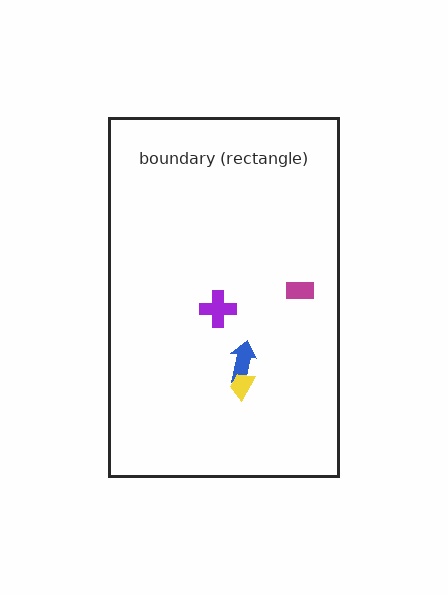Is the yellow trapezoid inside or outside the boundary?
Inside.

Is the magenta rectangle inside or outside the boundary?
Inside.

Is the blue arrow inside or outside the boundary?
Inside.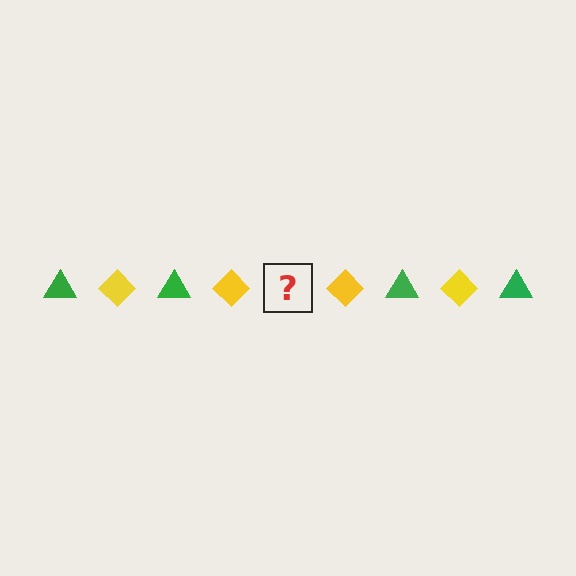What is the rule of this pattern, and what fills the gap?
The rule is that the pattern alternates between green triangle and yellow diamond. The gap should be filled with a green triangle.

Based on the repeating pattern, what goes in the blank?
The blank should be a green triangle.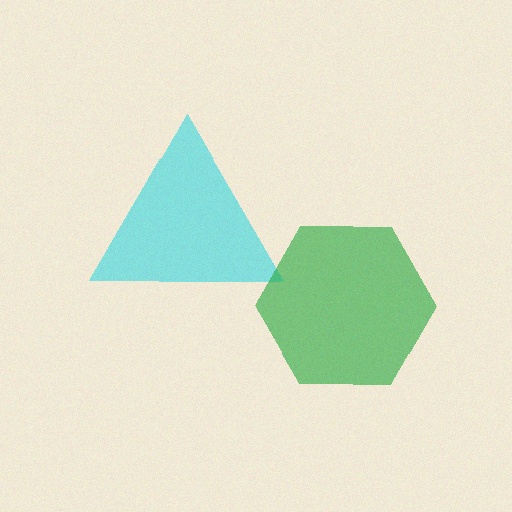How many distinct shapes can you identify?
There are 2 distinct shapes: a cyan triangle, a green hexagon.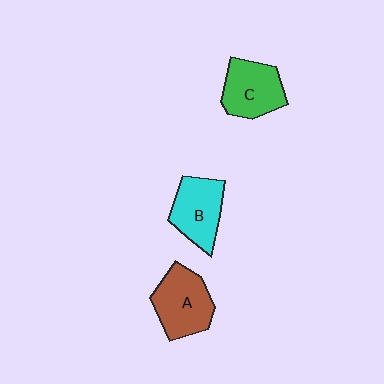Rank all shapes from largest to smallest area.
From largest to smallest: A (brown), C (green), B (cyan).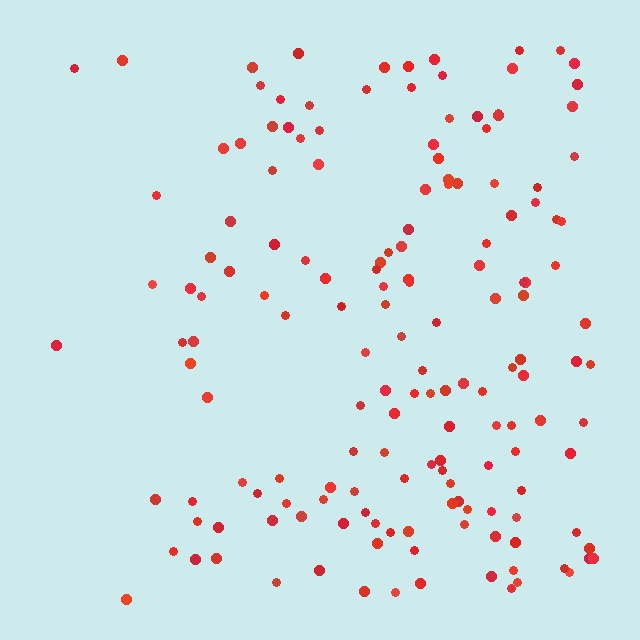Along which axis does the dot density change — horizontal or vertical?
Horizontal.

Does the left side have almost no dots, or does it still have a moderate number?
Still a moderate number, just noticeably fewer than the right.